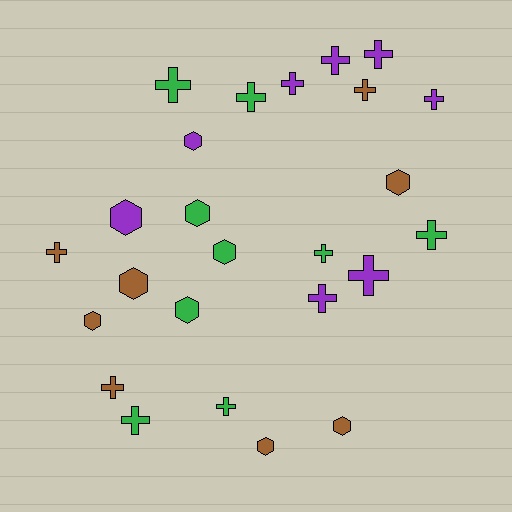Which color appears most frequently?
Green, with 9 objects.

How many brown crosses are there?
There are 3 brown crosses.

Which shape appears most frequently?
Cross, with 15 objects.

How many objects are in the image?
There are 25 objects.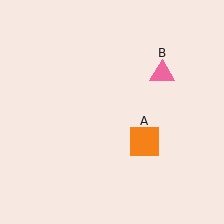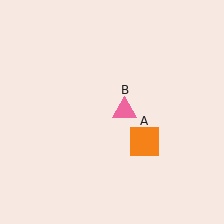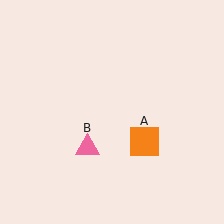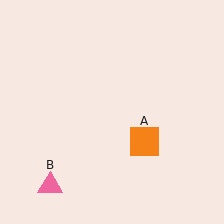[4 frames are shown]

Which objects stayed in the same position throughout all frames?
Orange square (object A) remained stationary.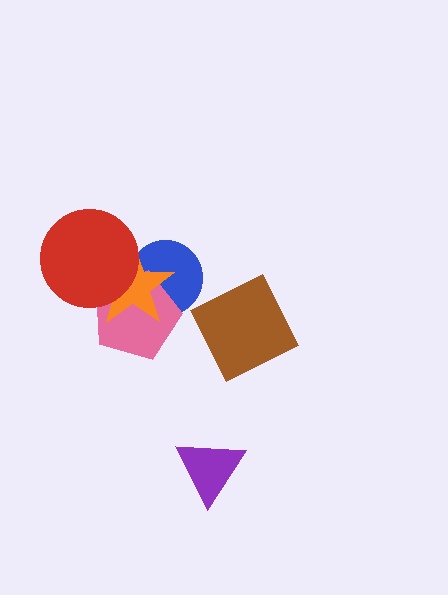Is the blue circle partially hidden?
Yes, it is partially covered by another shape.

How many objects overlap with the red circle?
2 objects overlap with the red circle.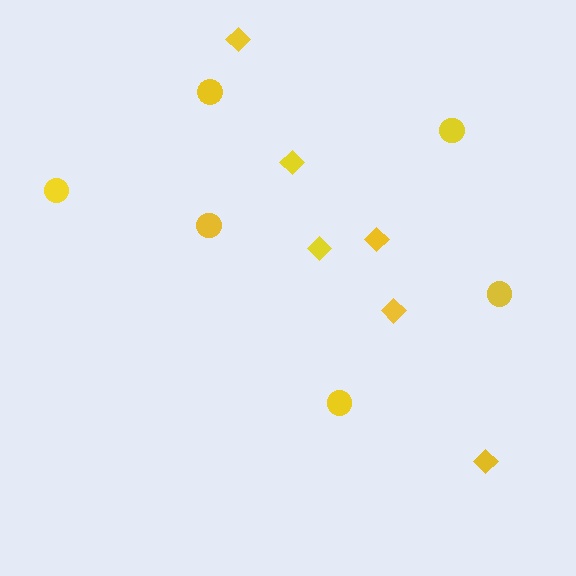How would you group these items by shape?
There are 2 groups: one group of circles (6) and one group of diamonds (6).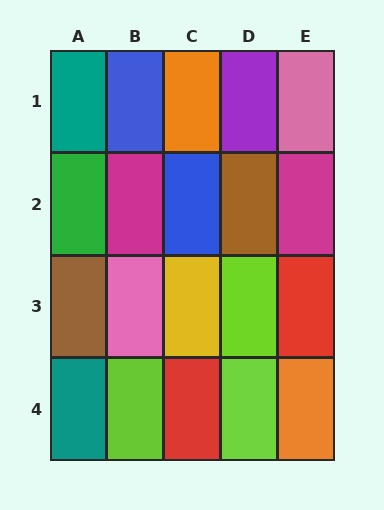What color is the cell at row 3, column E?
Red.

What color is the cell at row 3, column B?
Pink.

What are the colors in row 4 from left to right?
Teal, lime, red, lime, orange.